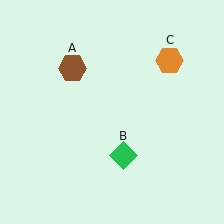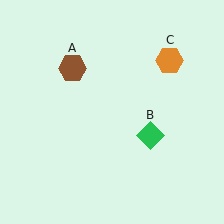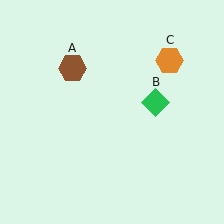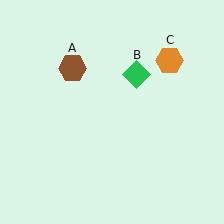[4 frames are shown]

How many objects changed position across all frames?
1 object changed position: green diamond (object B).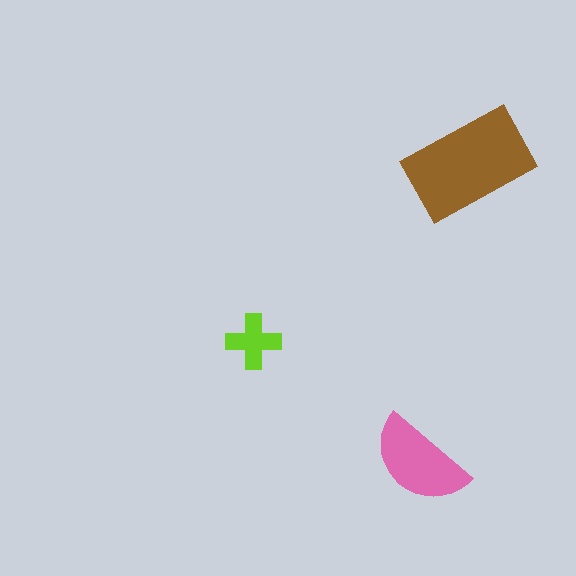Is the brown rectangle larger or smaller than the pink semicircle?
Larger.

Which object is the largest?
The brown rectangle.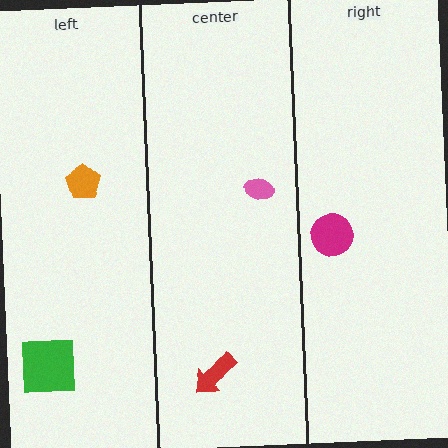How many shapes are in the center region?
2.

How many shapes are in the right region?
1.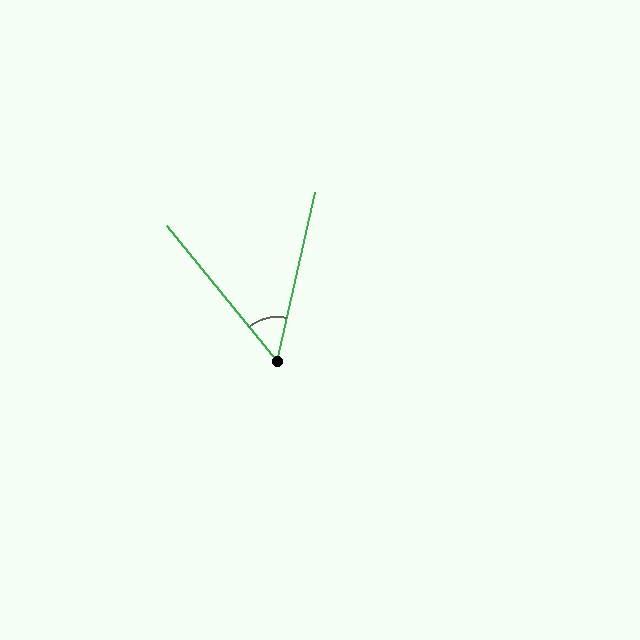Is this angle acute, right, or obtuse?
It is acute.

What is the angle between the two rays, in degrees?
Approximately 52 degrees.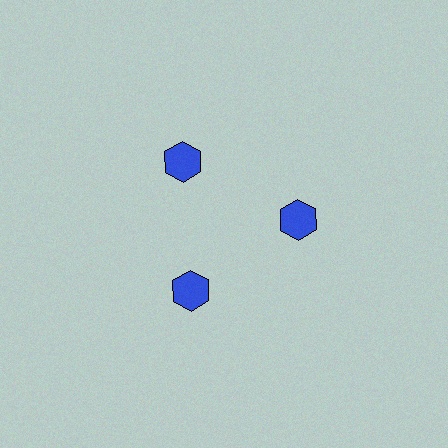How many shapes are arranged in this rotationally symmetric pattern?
There are 3 shapes, arranged in 3 groups of 1.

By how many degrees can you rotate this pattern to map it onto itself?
The pattern maps onto itself every 120 degrees of rotation.